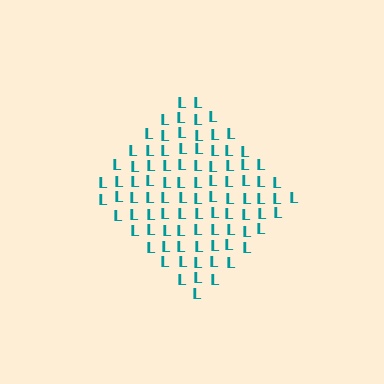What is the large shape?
The large shape is a diamond.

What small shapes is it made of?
It is made of small letter L's.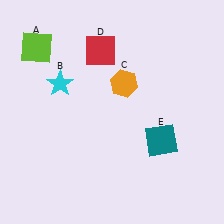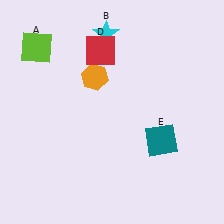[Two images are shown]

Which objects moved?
The objects that moved are: the cyan star (B), the orange hexagon (C).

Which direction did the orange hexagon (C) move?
The orange hexagon (C) moved left.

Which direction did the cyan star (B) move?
The cyan star (B) moved up.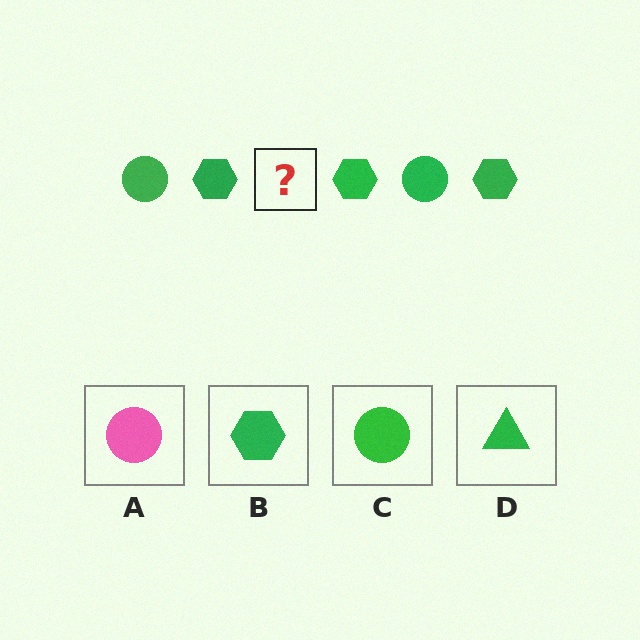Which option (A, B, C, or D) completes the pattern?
C.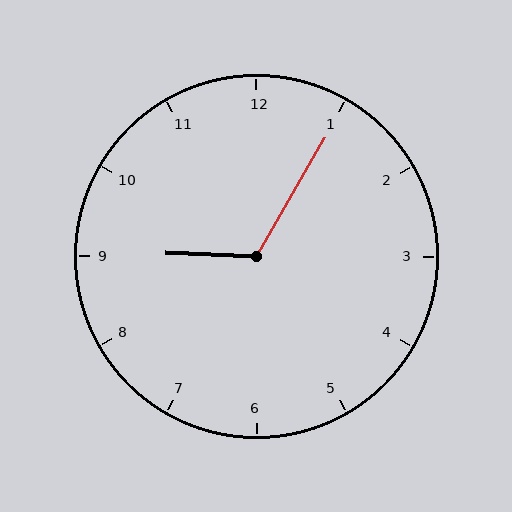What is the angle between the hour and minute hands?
Approximately 118 degrees.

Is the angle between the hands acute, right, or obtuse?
It is obtuse.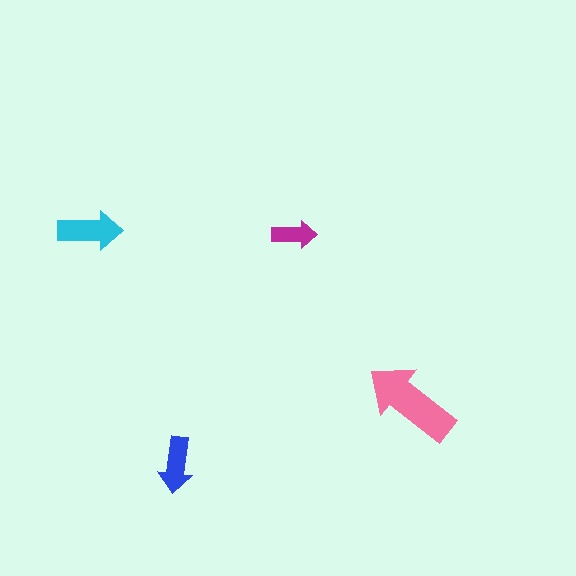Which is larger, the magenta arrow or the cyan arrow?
The cyan one.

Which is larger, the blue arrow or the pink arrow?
The pink one.